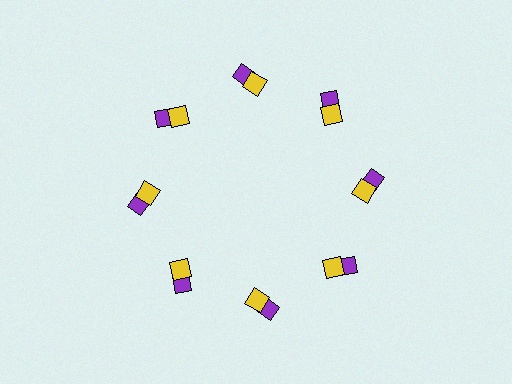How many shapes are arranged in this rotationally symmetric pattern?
There are 16 shapes, arranged in 8 groups of 2.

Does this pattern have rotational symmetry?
Yes, this pattern has 8-fold rotational symmetry. It looks the same after rotating 45 degrees around the center.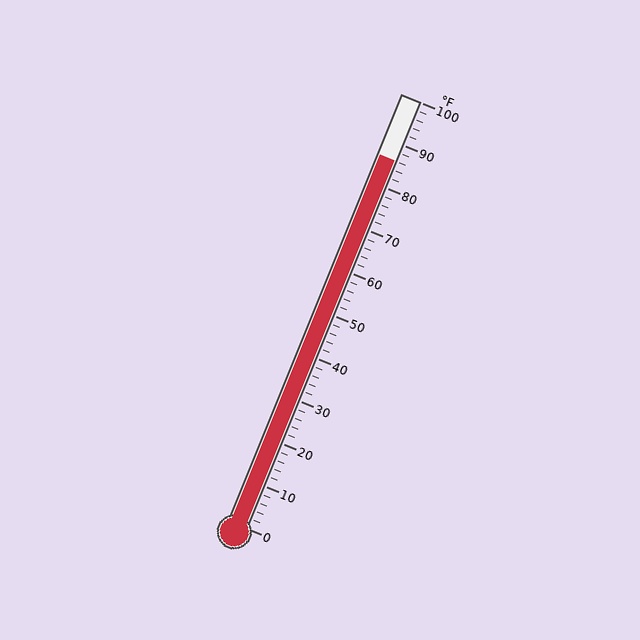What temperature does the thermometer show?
The thermometer shows approximately 86°F.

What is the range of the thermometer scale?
The thermometer scale ranges from 0°F to 100°F.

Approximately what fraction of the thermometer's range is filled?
The thermometer is filled to approximately 85% of its range.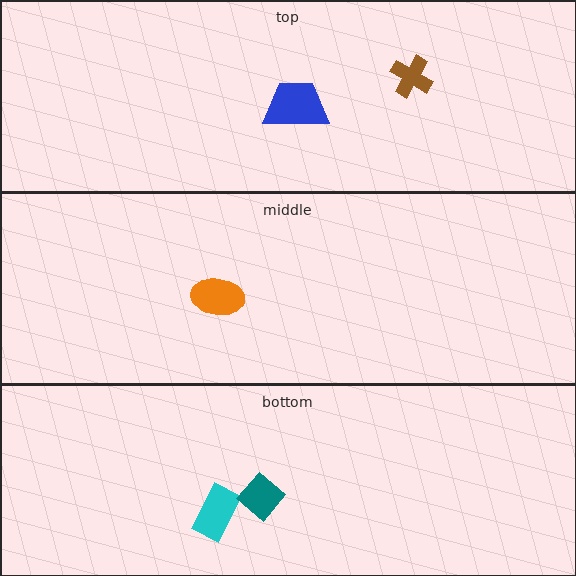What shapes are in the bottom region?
The cyan rectangle, the teal diamond.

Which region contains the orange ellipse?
The middle region.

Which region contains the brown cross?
The top region.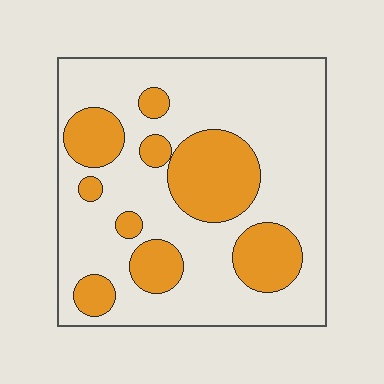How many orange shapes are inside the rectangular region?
9.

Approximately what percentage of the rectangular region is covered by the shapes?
Approximately 30%.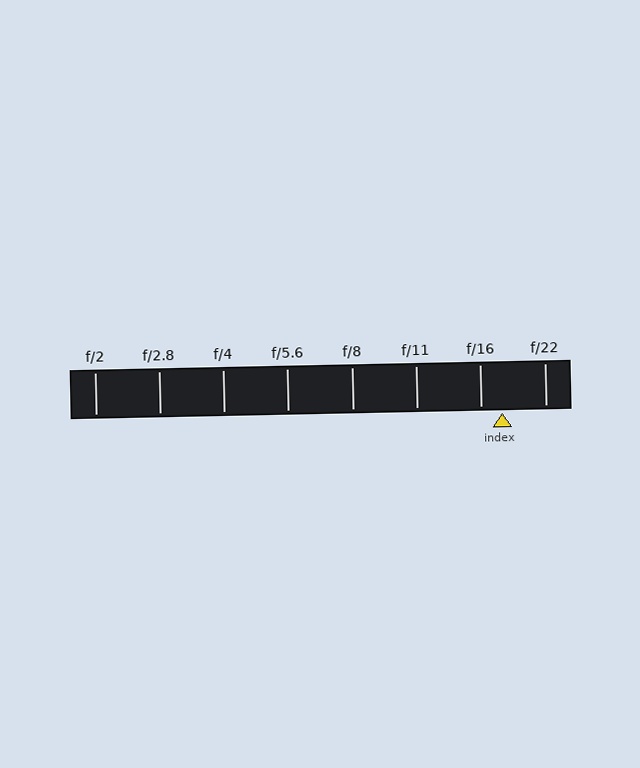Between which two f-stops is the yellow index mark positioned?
The index mark is between f/16 and f/22.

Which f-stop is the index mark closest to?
The index mark is closest to f/16.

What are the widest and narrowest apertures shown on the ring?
The widest aperture shown is f/2 and the narrowest is f/22.